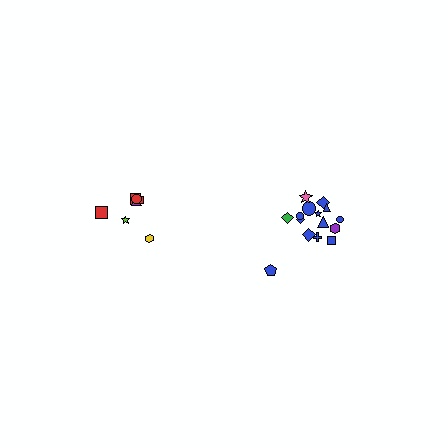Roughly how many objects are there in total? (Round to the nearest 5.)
Roughly 20 objects in total.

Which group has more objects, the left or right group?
The right group.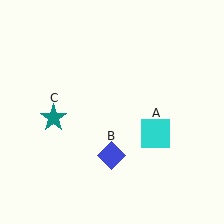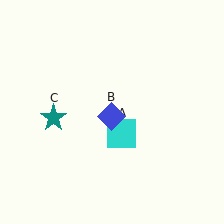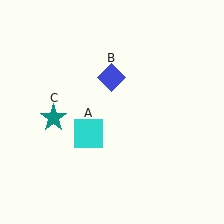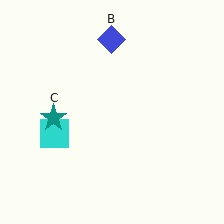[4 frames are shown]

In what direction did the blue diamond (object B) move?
The blue diamond (object B) moved up.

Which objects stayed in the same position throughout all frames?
Teal star (object C) remained stationary.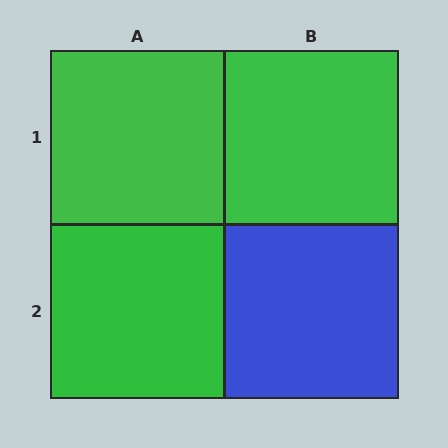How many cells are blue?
1 cell is blue.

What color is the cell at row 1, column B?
Green.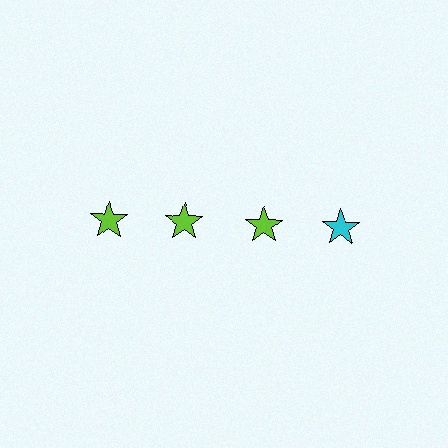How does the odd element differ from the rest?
It has a different color: cyan instead of lime.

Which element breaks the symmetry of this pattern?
The cyan star in the top row, second from right column breaks the symmetry. All other shapes are lime stars.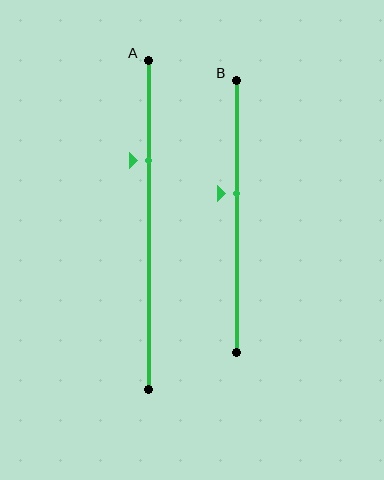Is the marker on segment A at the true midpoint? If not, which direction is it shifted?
No, the marker on segment A is shifted upward by about 20% of the segment length.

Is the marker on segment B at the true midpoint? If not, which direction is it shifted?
No, the marker on segment B is shifted upward by about 8% of the segment length.